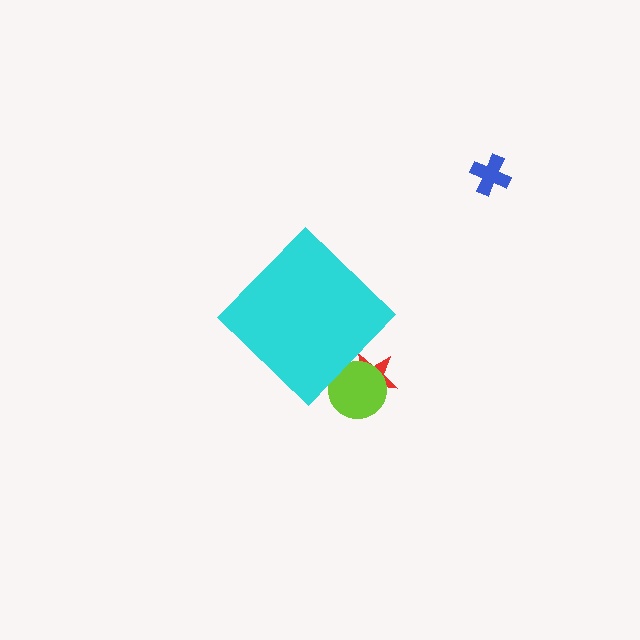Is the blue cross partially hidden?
No, the blue cross is fully visible.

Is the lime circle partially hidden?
Yes, the lime circle is partially hidden behind the cyan diamond.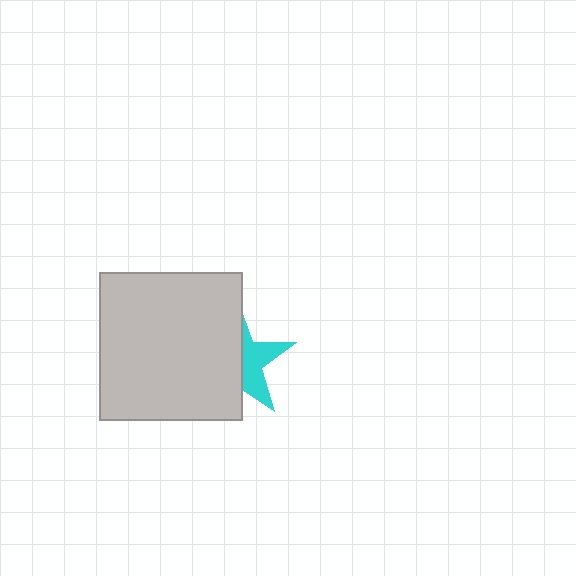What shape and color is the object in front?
The object in front is a light gray rectangle.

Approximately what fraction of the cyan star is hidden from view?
Roughly 60% of the cyan star is hidden behind the light gray rectangle.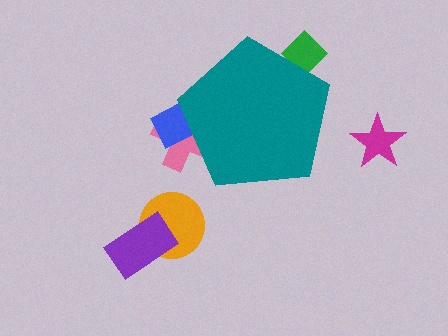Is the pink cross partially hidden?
Yes, the pink cross is partially hidden behind the teal pentagon.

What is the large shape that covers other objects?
A teal pentagon.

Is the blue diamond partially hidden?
Yes, the blue diamond is partially hidden behind the teal pentagon.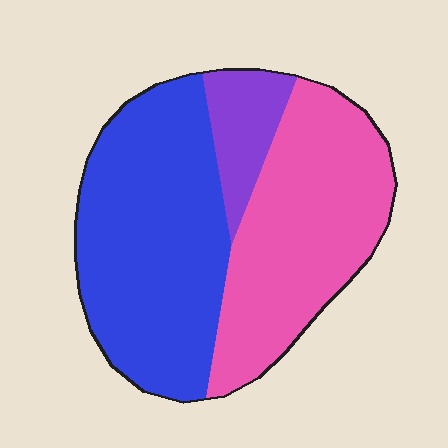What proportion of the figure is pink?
Pink covers about 40% of the figure.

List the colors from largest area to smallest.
From largest to smallest: blue, pink, purple.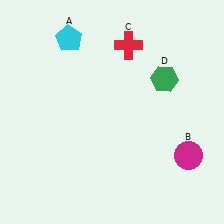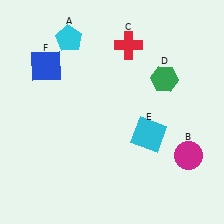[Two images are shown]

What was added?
A cyan square (E), a blue square (F) were added in Image 2.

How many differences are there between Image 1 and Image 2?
There are 2 differences between the two images.